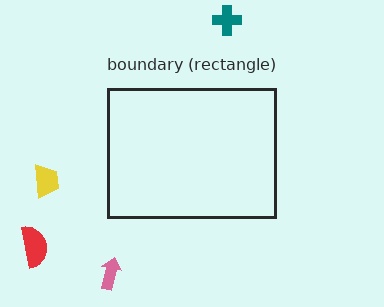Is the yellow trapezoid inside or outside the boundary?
Outside.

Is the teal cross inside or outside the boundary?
Outside.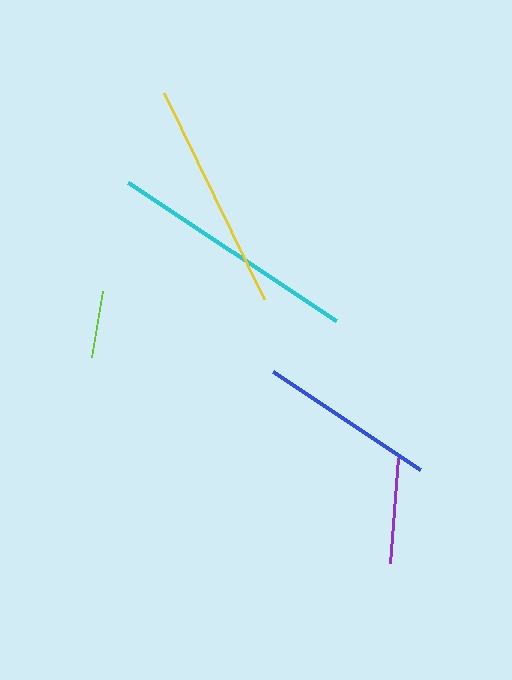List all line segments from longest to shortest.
From longest to shortest: cyan, yellow, blue, purple, lime.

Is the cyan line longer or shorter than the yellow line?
The cyan line is longer than the yellow line.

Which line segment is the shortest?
The lime line is the shortest at approximately 67 pixels.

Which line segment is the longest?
The cyan line is the longest at approximately 249 pixels.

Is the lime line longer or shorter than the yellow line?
The yellow line is longer than the lime line.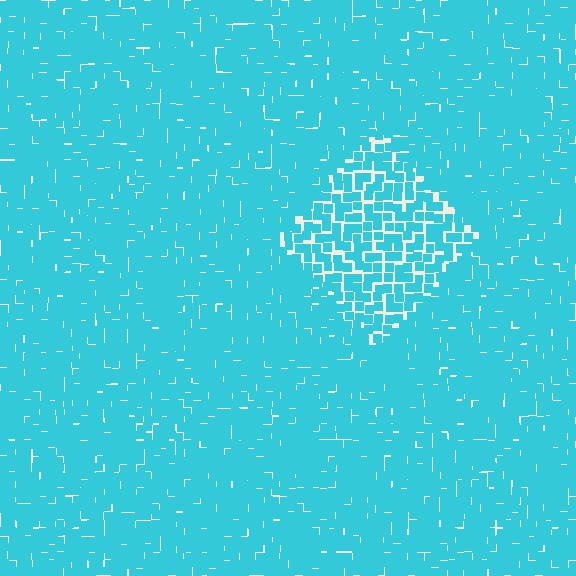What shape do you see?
I see a diamond.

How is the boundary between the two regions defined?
The boundary is defined by a change in element density (approximately 1.6x ratio). All elements are the same color, size, and shape.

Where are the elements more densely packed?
The elements are more densely packed outside the diamond boundary.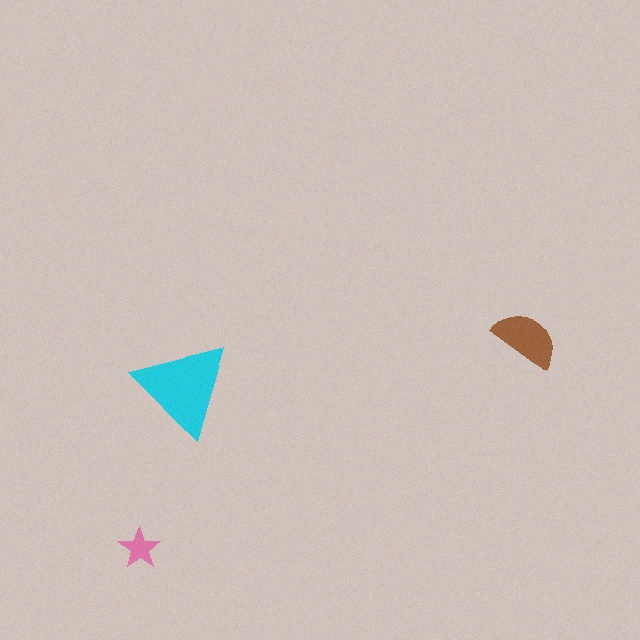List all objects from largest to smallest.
The cyan triangle, the brown semicircle, the pink star.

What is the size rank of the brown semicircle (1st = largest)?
2nd.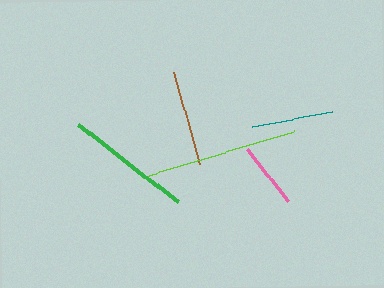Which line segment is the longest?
The lime line is the longest at approximately 158 pixels.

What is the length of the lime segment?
The lime segment is approximately 158 pixels long.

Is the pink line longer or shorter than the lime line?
The lime line is longer than the pink line.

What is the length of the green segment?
The green segment is approximately 127 pixels long.